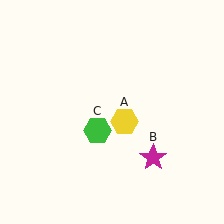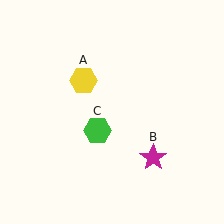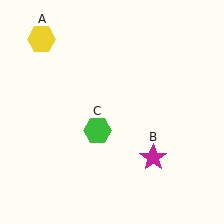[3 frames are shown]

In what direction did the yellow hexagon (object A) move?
The yellow hexagon (object A) moved up and to the left.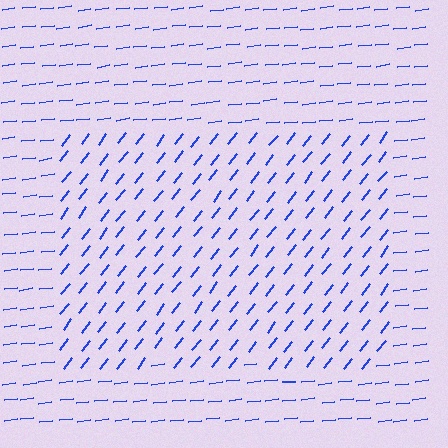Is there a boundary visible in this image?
Yes, there is a texture boundary formed by a change in line orientation.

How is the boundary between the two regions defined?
The boundary is defined purely by a change in line orientation (approximately 45 degrees difference). All lines are the same color and thickness.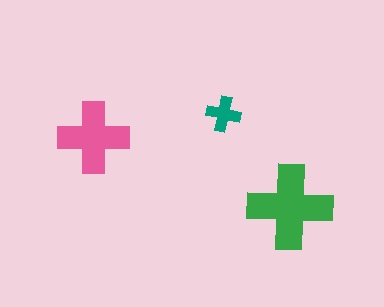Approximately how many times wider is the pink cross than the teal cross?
About 2 times wider.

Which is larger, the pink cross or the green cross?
The green one.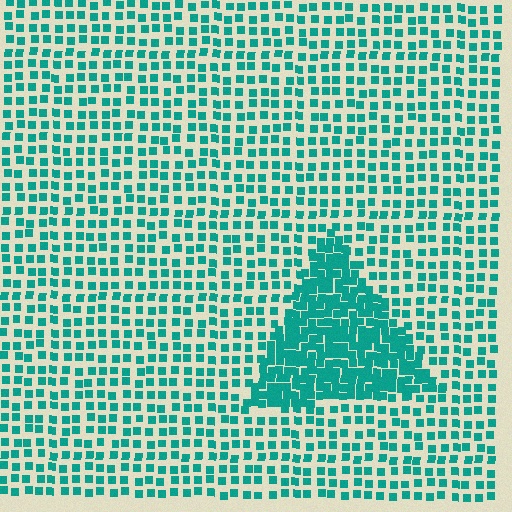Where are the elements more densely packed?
The elements are more densely packed inside the triangle boundary.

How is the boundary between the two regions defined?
The boundary is defined by a change in element density (approximately 2.2x ratio). All elements are the same color, size, and shape.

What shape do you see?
I see a triangle.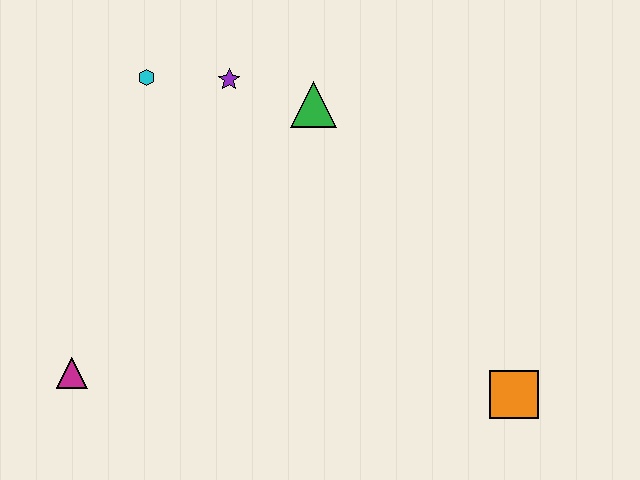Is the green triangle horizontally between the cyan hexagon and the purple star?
No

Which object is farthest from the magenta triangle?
The orange square is farthest from the magenta triangle.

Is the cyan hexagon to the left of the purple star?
Yes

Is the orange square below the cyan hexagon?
Yes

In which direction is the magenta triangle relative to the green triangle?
The magenta triangle is below the green triangle.